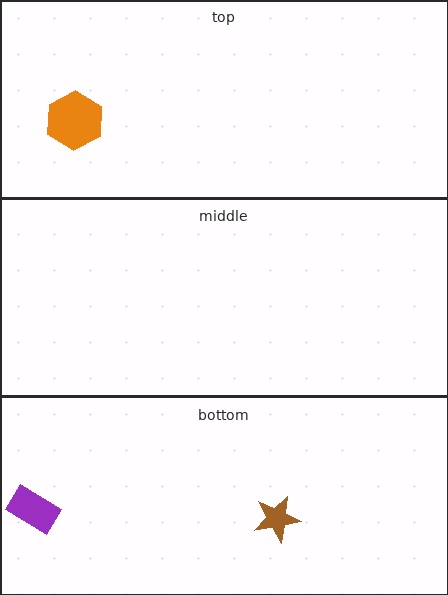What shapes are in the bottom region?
The purple rectangle, the brown star.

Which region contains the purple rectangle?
The bottom region.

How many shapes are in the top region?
1.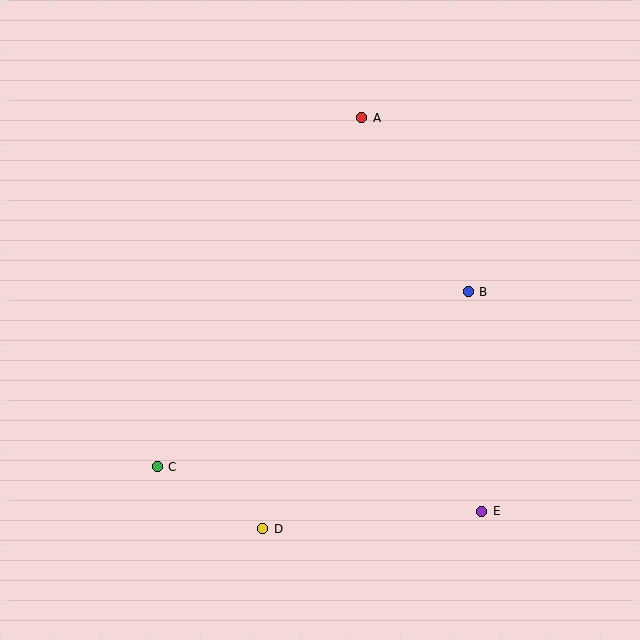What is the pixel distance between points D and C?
The distance between D and C is 123 pixels.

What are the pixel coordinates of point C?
Point C is at (157, 467).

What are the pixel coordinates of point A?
Point A is at (362, 118).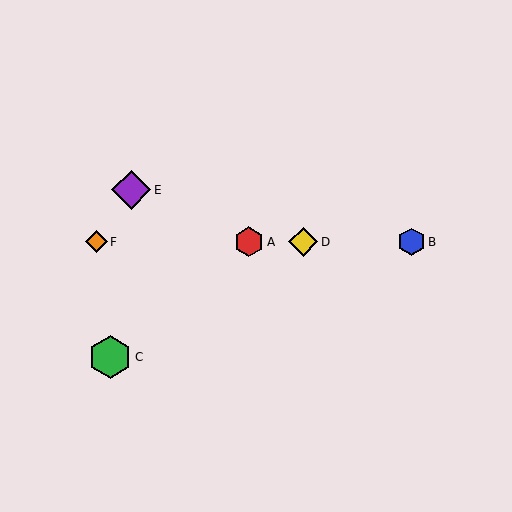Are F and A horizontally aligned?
Yes, both are at y≈242.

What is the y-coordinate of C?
Object C is at y≈357.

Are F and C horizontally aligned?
No, F is at y≈242 and C is at y≈357.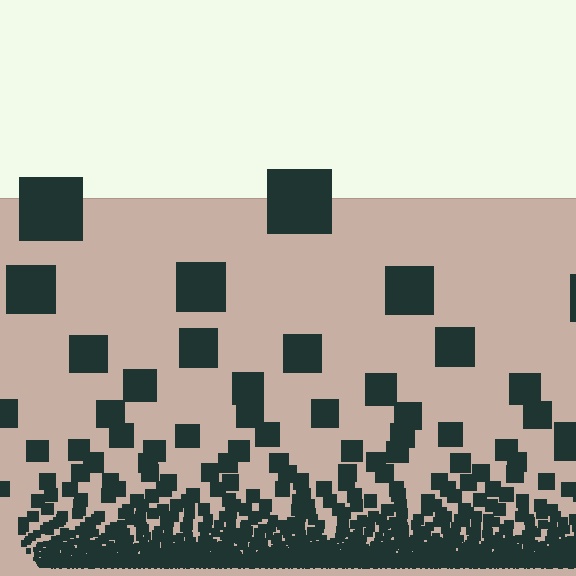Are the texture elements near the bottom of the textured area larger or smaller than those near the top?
Smaller. The gradient is inverted — elements near the bottom are smaller and denser.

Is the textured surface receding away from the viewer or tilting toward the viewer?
The surface appears to tilt toward the viewer. Texture elements get larger and sparser toward the top.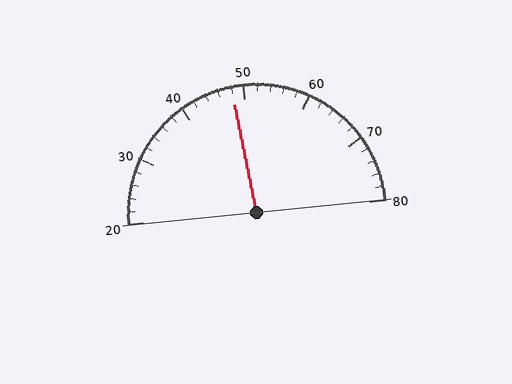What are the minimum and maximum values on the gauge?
The gauge ranges from 20 to 80.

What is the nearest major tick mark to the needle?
The nearest major tick mark is 50.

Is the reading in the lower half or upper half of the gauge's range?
The reading is in the lower half of the range (20 to 80).